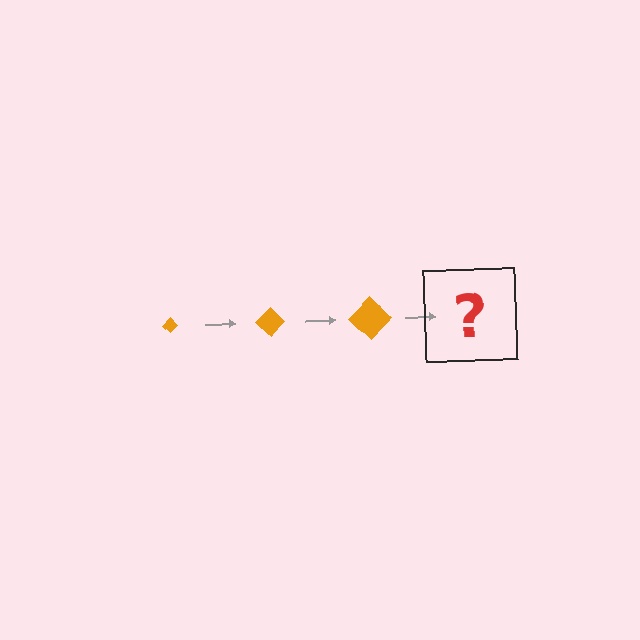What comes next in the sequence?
The next element should be an orange diamond, larger than the previous one.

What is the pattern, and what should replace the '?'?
The pattern is that the diamond gets progressively larger each step. The '?' should be an orange diamond, larger than the previous one.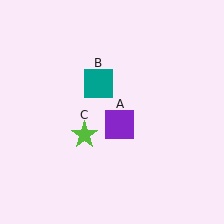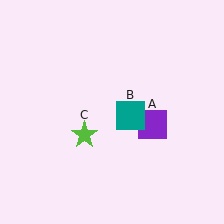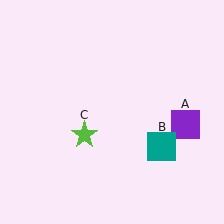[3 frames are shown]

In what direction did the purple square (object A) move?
The purple square (object A) moved right.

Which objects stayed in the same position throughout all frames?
Lime star (object C) remained stationary.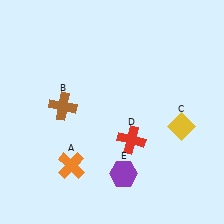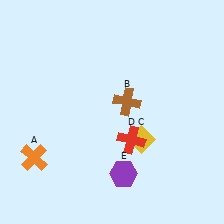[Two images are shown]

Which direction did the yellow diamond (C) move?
The yellow diamond (C) moved left.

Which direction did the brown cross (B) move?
The brown cross (B) moved right.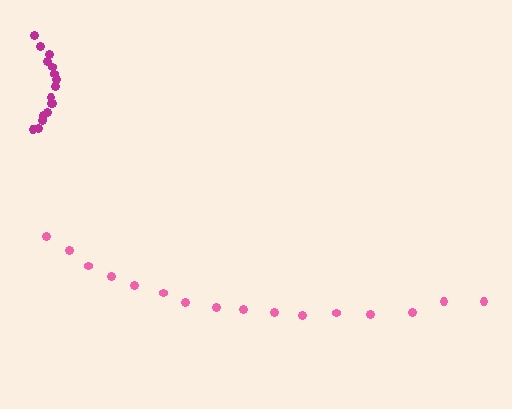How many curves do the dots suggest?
There are 2 distinct paths.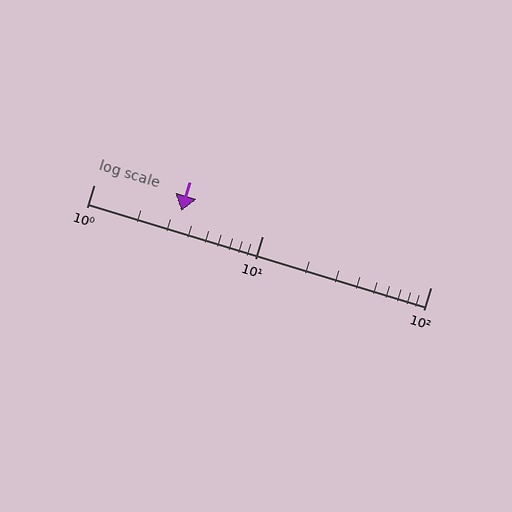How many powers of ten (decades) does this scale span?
The scale spans 2 decades, from 1 to 100.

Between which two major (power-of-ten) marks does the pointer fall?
The pointer is between 1 and 10.